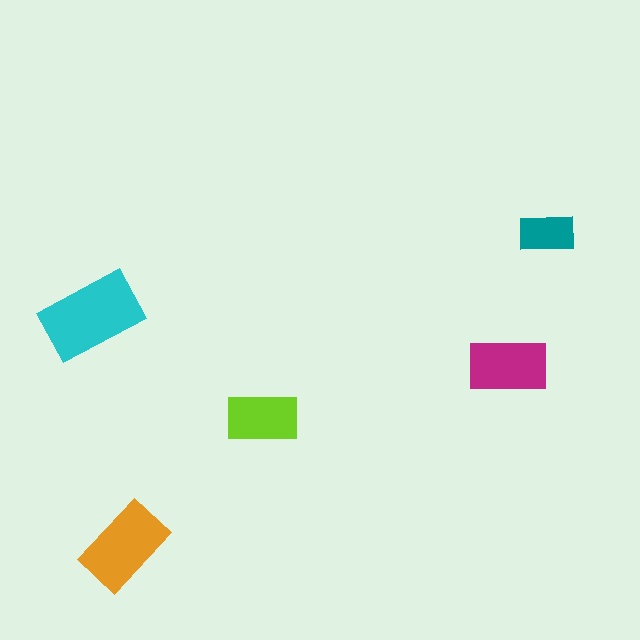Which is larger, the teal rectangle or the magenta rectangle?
The magenta one.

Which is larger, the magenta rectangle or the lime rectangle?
The magenta one.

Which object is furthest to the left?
The cyan rectangle is leftmost.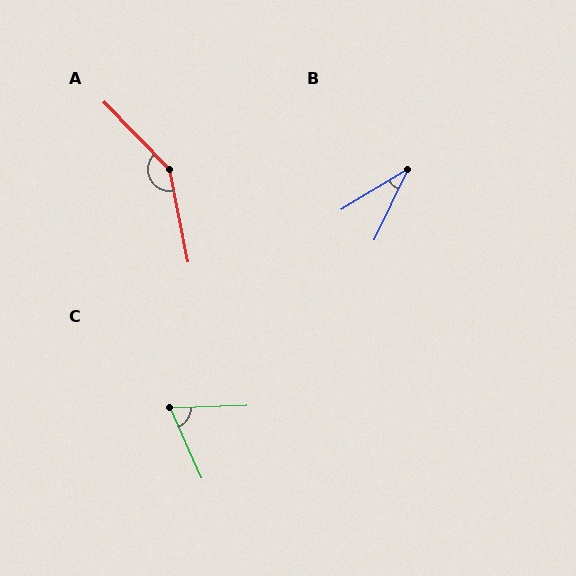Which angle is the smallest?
B, at approximately 33 degrees.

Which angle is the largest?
A, at approximately 147 degrees.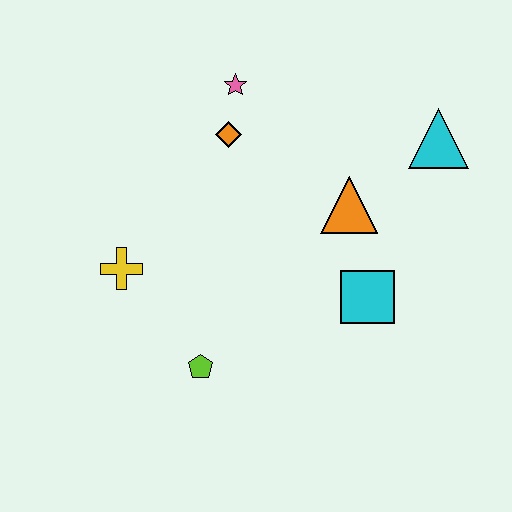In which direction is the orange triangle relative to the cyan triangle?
The orange triangle is to the left of the cyan triangle.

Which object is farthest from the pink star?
The lime pentagon is farthest from the pink star.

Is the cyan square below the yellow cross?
Yes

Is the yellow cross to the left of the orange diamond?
Yes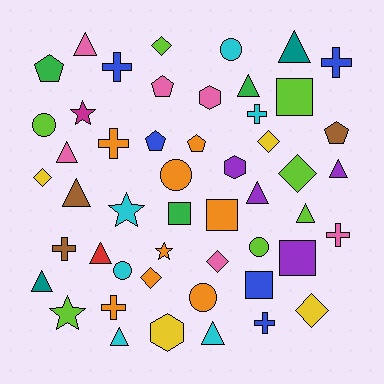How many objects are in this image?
There are 50 objects.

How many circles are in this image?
There are 6 circles.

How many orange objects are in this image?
There are 8 orange objects.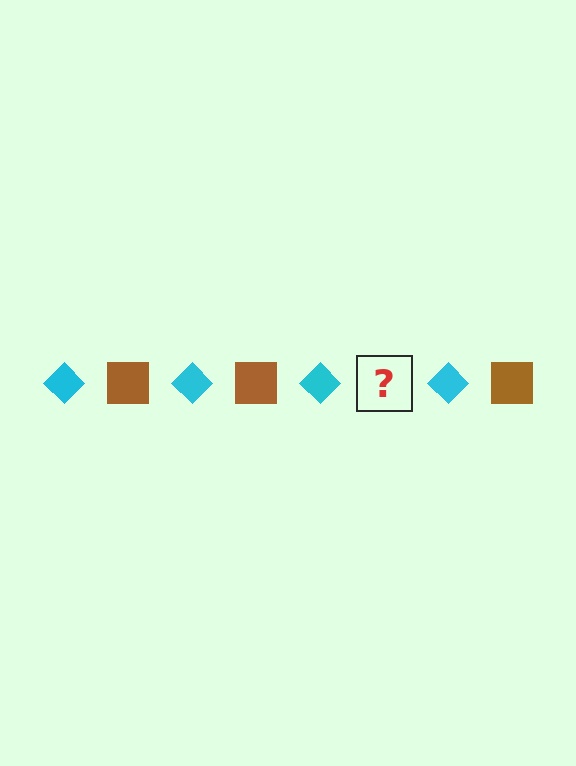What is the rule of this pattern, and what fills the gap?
The rule is that the pattern alternates between cyan diamond and brown square. The gap should be filled with a brown square.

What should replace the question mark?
The question mark should be replaced with a brown square.